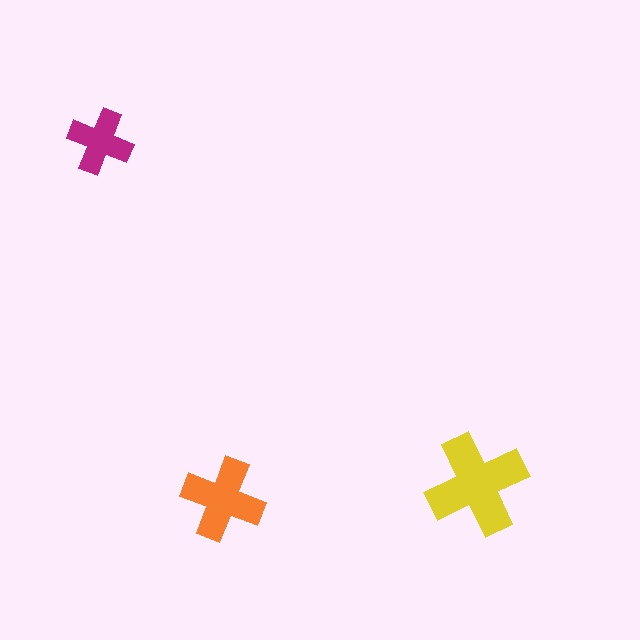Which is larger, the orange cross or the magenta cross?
The orange one.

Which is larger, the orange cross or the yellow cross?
The yellow one.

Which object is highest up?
The magenta cross is topmost.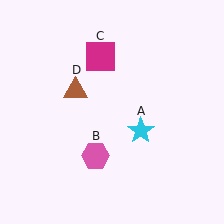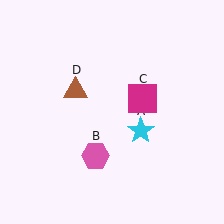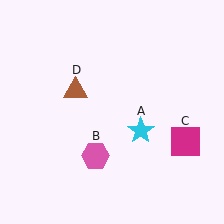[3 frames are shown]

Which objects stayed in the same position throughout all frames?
Cyan star (object A) and pink hexagon (object B) and brown triangle (object D) remained stationary.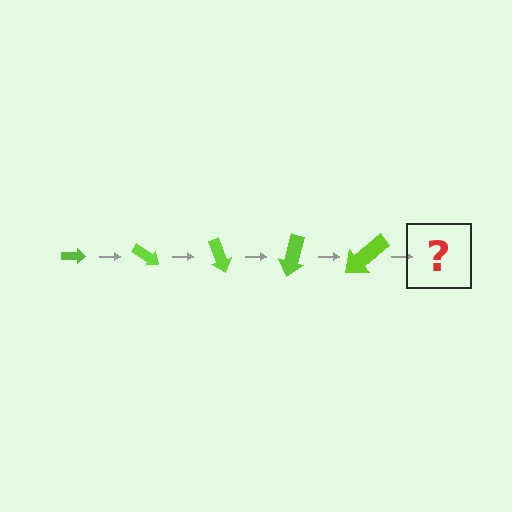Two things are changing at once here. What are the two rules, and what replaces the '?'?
The two rules are that the arrow grows larger each step and it rotates 35 degrees each step. The '?' should be an arrow, larger than the previous one and rotated 175 degrees from the start.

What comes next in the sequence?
The next element should be an arrow, larger than the previous one and rotated 175 degrees from the start.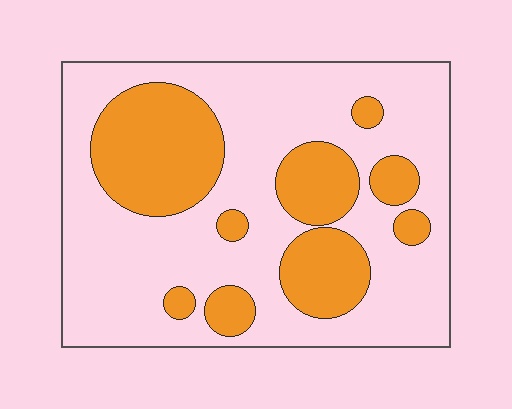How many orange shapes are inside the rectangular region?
9.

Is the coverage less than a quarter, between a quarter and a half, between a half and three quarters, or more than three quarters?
Between a quarter and a half.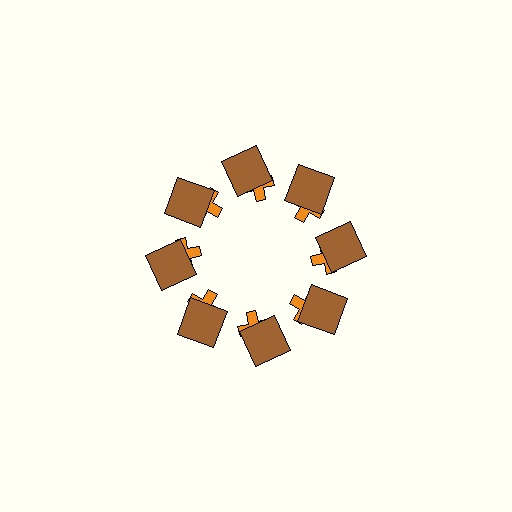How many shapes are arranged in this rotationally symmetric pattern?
There are 16 shapes, arranged in 8 groups of 2.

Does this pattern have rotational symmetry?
Yes, this pattern has 8-fold rotational symmetry. It looks the same after rotating 45 degrees around the center.